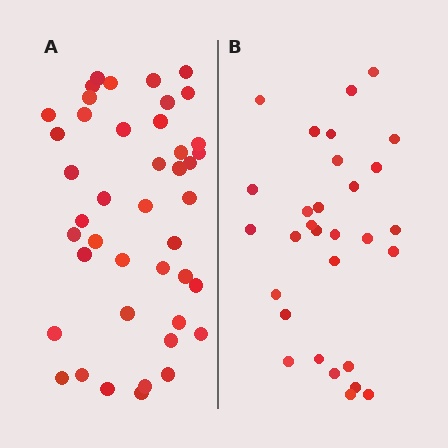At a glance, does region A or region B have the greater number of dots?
Region A (the left region) has more dots.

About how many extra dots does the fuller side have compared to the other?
Region A has approximately 15 more dots than region B.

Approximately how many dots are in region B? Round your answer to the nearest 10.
About 30 dots.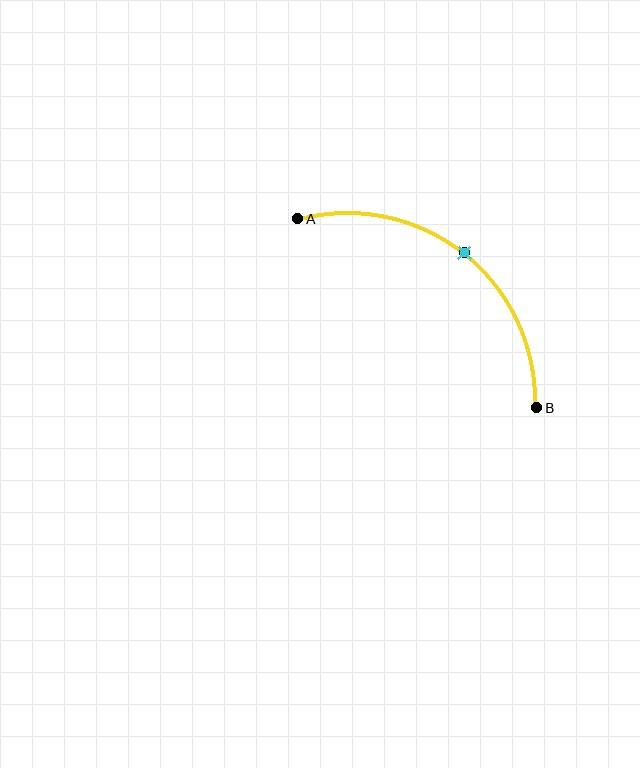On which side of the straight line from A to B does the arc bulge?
The arc bulges above and to the right of the straight line connecting A and B.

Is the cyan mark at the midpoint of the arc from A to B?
Yes. The cyan mark lies on the arc at equal arc-length from both A and B — it is the arc midpoint.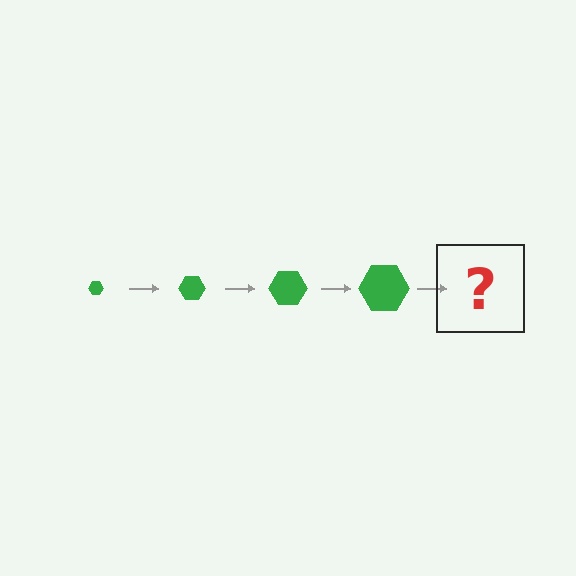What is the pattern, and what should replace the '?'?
The pattern is that the hexagon gets progressively larger each step. The '?' should be a green hexagon, larger than the previous one.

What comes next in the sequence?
The next element should be a green hexagon, larger than the previous one.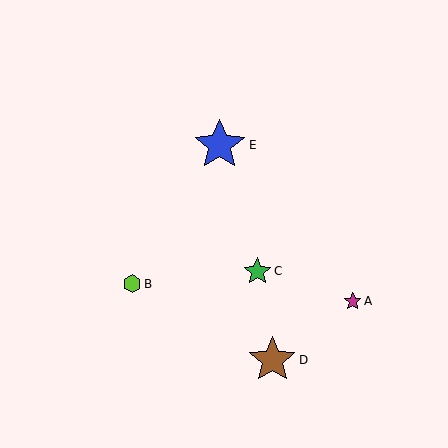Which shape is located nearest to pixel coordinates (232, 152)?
The blue star (labeled E) at (220, 145) is nearest to that location.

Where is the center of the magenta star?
The center of the magenta star is at (353, 301).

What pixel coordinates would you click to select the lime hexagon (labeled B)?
Click at (132, 284) to select the lime hexagon B.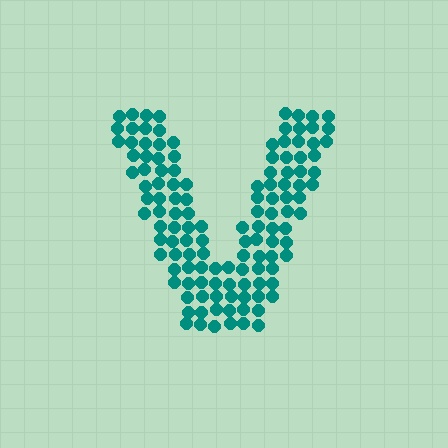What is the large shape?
The large shape is the letter V.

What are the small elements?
The small elements are circles.